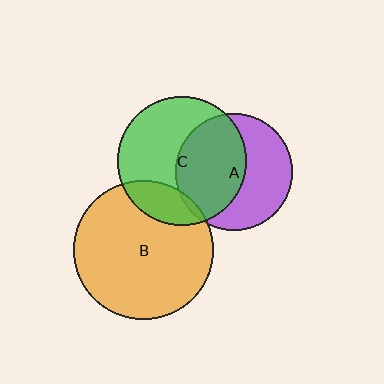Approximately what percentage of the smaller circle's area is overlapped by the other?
Approximately 50%.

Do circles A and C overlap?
Yes.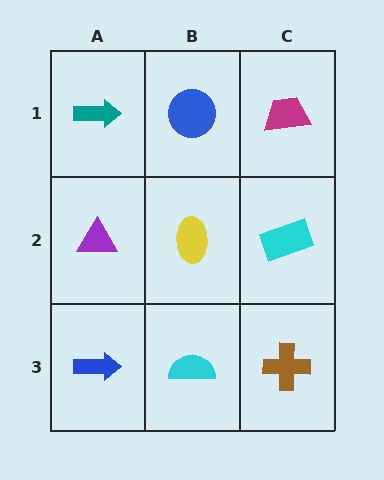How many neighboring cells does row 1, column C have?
2.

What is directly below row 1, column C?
A cyan rectangle.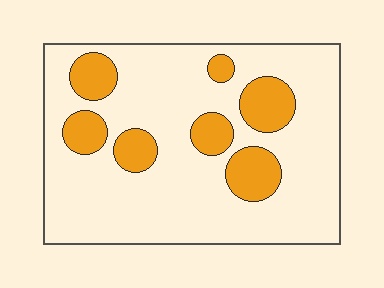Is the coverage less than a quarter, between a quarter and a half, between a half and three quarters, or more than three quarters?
Less than a quarter.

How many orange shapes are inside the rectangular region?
7.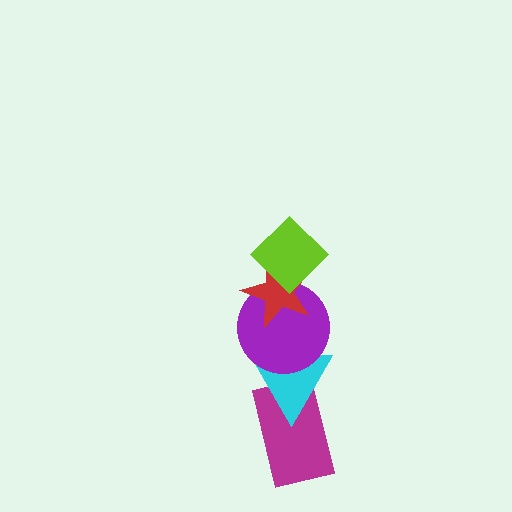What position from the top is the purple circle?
The purple circle is 3rd from the top.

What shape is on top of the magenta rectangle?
The cyan triangle is on top of the magenta rectangle.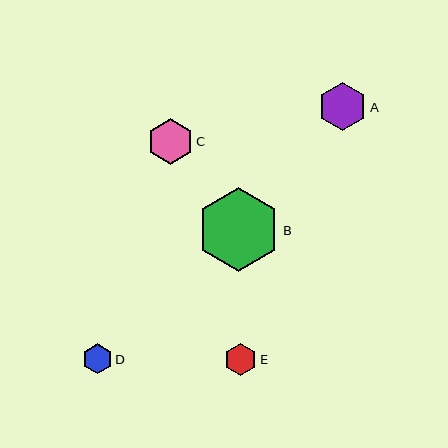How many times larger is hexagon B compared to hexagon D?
Hexagon B is approximately 2.8 times the size of hexagon D.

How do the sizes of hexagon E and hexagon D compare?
Hexagon E and hexagon D are approximately the same size.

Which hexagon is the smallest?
Hexagon D is the smallest with a size of approximately 30 pixels.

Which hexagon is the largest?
Hexagon B is the largest with a size of approximately 83 pixels.